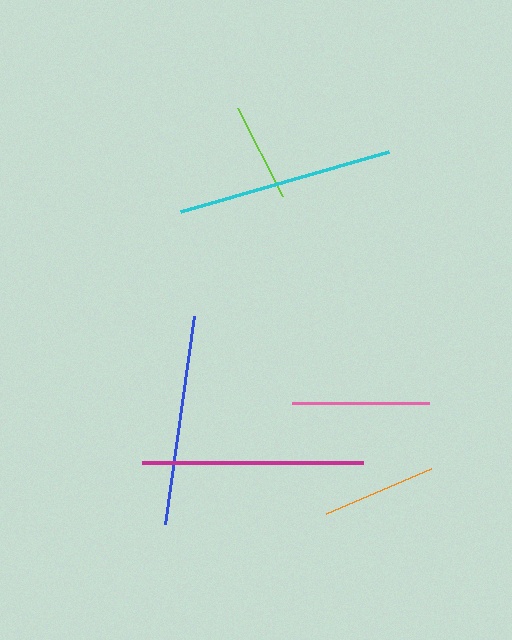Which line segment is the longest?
The magenta line is the longest at approximately 222 pixels.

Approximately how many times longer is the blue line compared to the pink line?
The blue line is approximately 1.5 times the length of the pink line.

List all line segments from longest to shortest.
From longest to shortest: magenta, cyan, blue, pink, orange, lime.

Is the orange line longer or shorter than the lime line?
The orange line is longer than the lime line.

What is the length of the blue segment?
The blue segment is approximately 210 pixels long.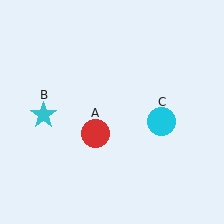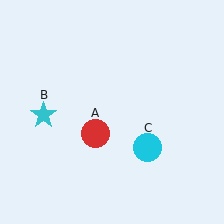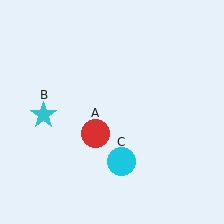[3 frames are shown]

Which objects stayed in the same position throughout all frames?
Red circle (object A) and cyan star (object B) remained stationary.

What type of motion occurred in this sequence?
The cyan circle (object C) rotated clockwise around the center of the scene.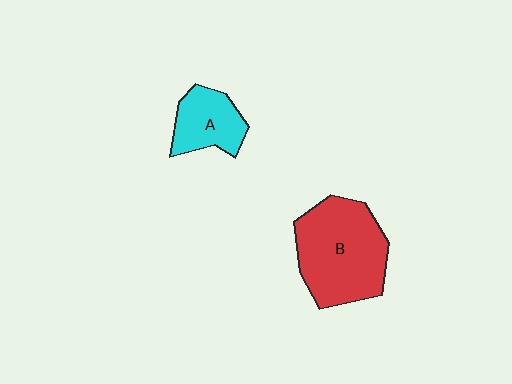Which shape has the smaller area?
Shape A (cyan).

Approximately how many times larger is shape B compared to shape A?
Approximately 2.1 times.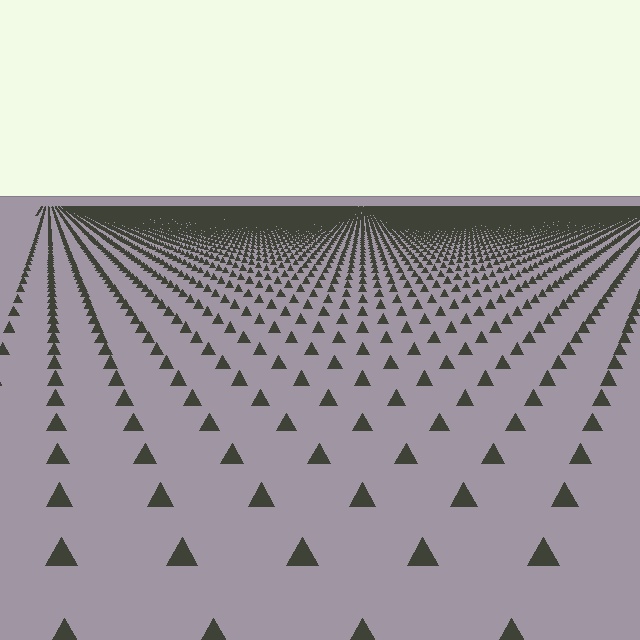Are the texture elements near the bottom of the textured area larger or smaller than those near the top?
Larger. Near the bottom, elements are closer to the viewer and appear at a bigger on-screen size.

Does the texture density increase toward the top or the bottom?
Density increases toward the top.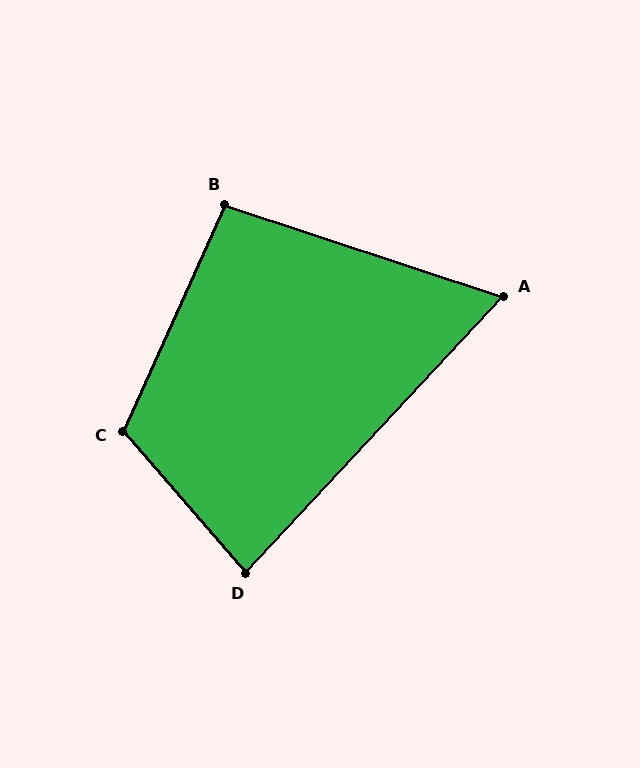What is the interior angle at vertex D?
Approximately 84 degrees (acute).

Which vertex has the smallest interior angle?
A, at approximately 65 degrees.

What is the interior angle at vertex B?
Approximately 96 degrees (obtuse).